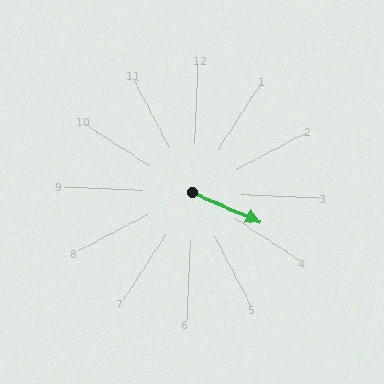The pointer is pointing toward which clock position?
Roughly 4 o'clock.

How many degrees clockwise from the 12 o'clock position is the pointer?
Approximately 111 degrees.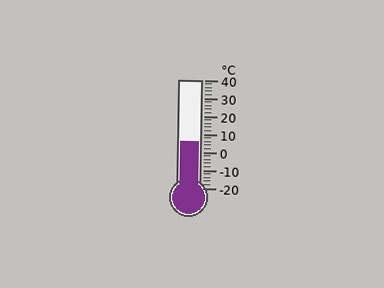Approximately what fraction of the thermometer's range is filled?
The thermometer is filled to approximately 45% of its range.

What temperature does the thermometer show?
The thermometer shows approximately 6°C.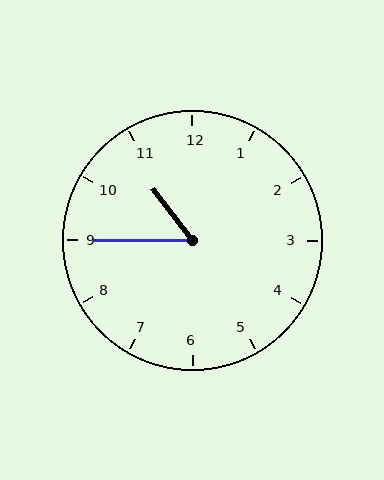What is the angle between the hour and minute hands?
Approximately 52 degrees.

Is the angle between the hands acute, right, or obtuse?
It is acute.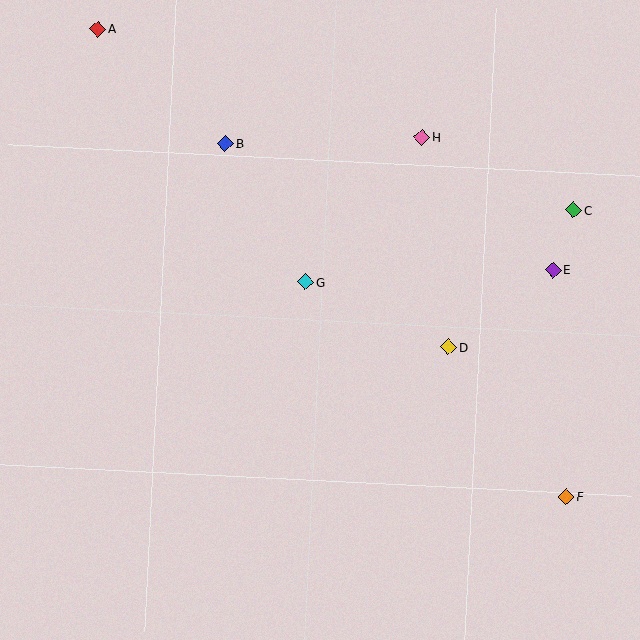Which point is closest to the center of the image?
Point G at (305, 282) is closest to the center.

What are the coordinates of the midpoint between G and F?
The midpoint between G and F is at (436, 389).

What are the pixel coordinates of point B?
Point B is at (225, 143).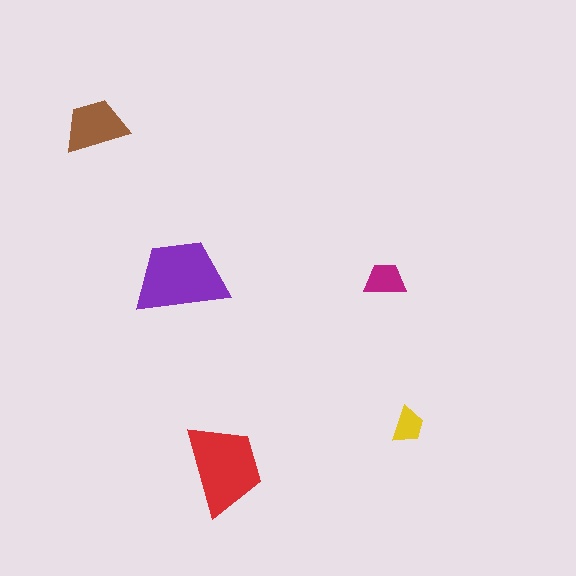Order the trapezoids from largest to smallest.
the purple one, the red one, the brown one, the magenta one, the yellow one.